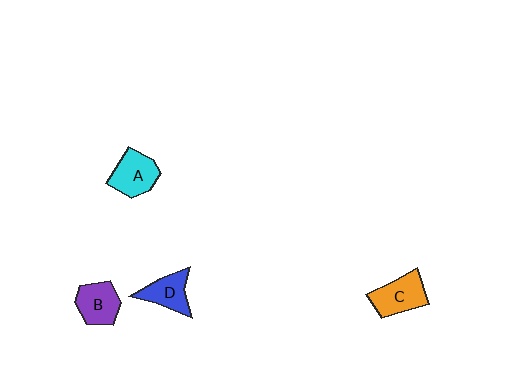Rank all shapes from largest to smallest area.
From largest to smallest: C (orange), A (cyan), B (purple), D (blue).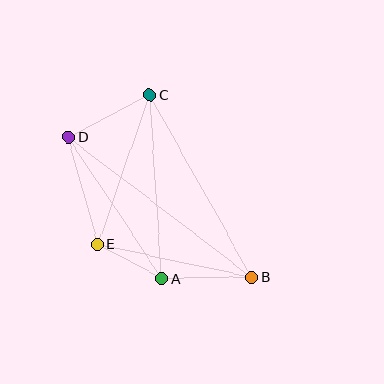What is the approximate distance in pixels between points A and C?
The distance between A and C is approximately 184 pixels.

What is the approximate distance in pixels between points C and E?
The distance between C and E is approximately 158 pixels.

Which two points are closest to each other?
Points A and E are closest to each other.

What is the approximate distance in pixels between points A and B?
The distance between A and B is approximately 90 pixels.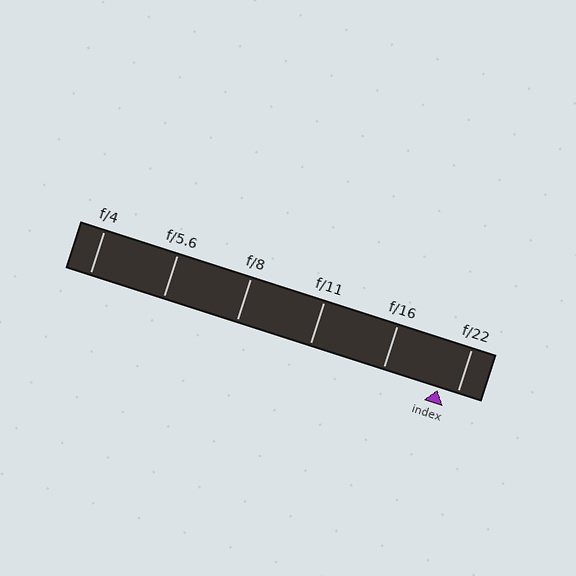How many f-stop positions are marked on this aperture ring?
There are 6 f-stop positions marked.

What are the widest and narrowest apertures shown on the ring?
The widest aperture shown is f/4 and the narrowest is f/22.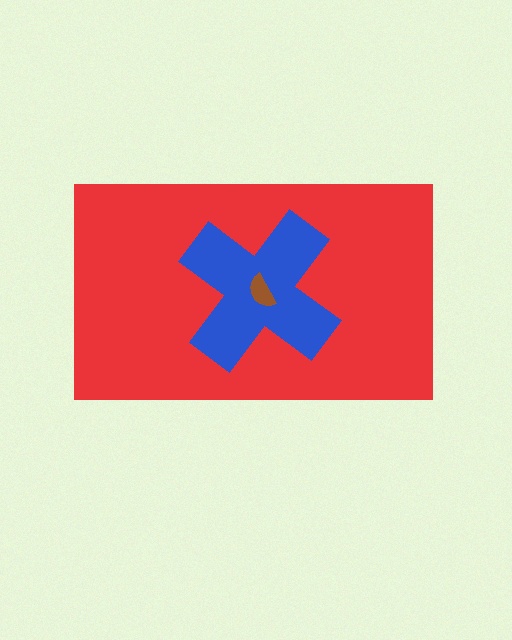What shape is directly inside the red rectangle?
The blue cross.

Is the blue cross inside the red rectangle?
Yes.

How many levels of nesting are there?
3.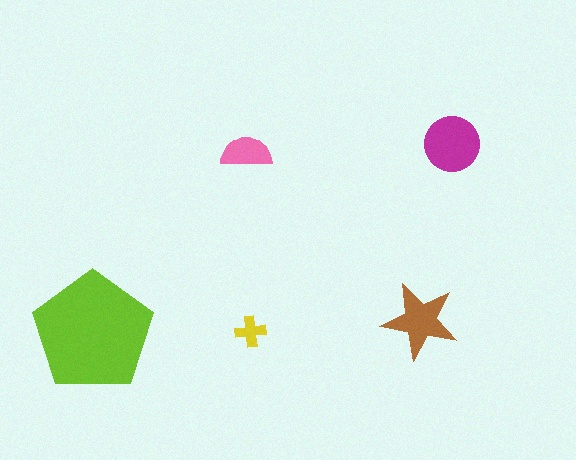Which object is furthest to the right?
The magenta circle is rightmost.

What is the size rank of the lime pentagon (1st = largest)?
1st.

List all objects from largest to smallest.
The lime pentagon, the magenta circle, the brown star, the pink semicircle, the yellow cross.